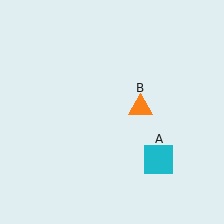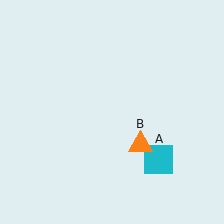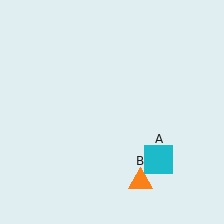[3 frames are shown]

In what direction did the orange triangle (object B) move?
The orange triangle (object B) moved down.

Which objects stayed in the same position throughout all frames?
Cyan square (object A) remained stationary.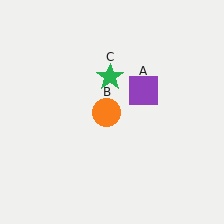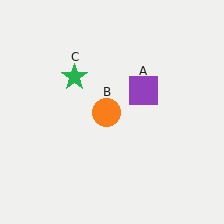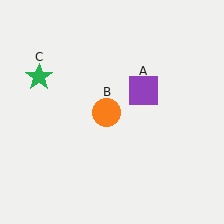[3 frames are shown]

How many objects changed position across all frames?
1 object changed position: green star (object C).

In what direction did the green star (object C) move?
The green star (object C) moved left.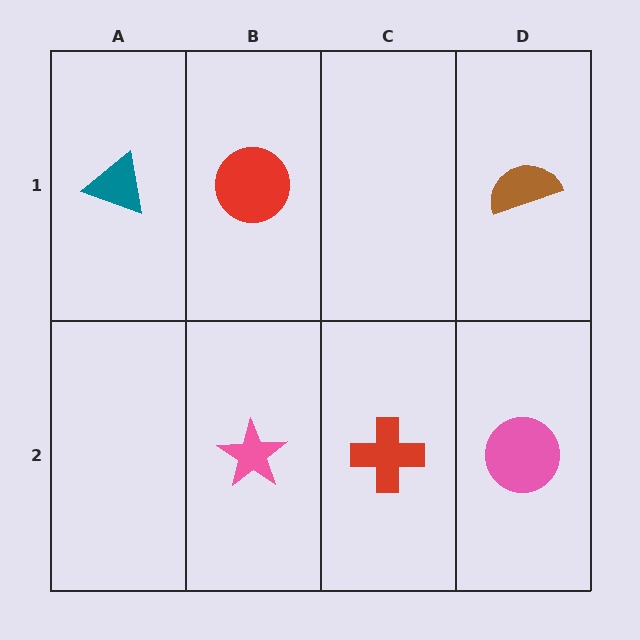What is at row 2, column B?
A pink star.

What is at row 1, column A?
A teal triangle.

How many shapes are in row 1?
3 shapes.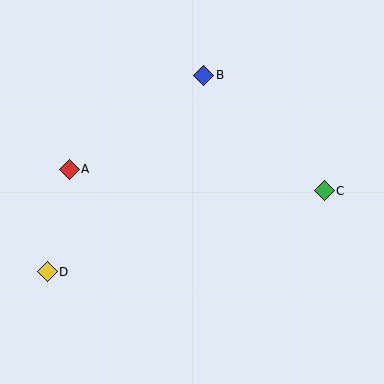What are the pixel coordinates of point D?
Point D is at (47, 272).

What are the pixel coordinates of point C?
Point C is at (324, 191).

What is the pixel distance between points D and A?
The distance between D and A is 105 pixels.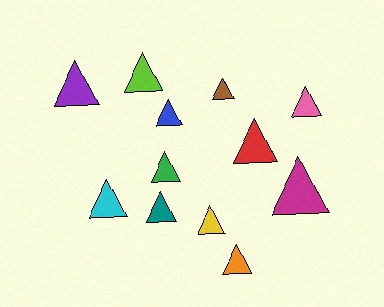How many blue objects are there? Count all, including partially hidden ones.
There is 1 blue object.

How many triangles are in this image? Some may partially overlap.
There are 12 triangles.